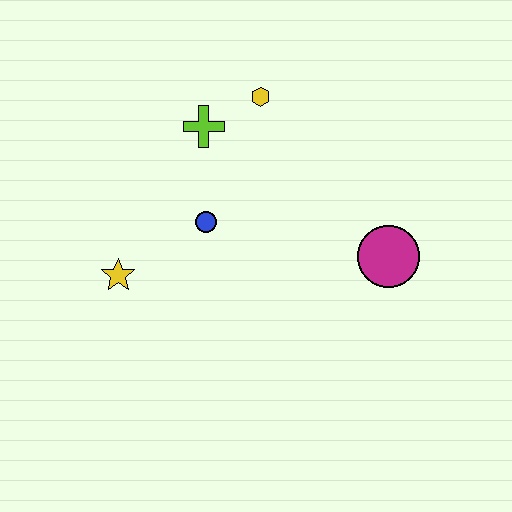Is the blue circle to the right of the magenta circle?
No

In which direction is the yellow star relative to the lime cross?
The yellow star is below the lime cross.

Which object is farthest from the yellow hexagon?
The yellow star is farthest from the yellow hexagon.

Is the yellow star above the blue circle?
No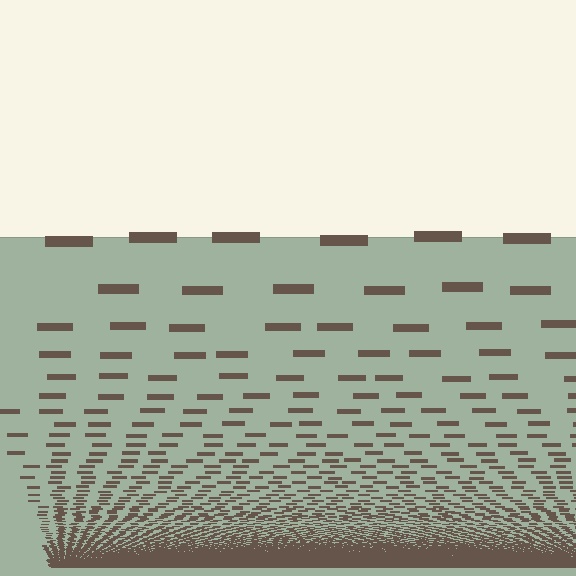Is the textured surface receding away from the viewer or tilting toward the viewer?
The surface appears to tilt toward the viewer. Texture elements get larger and sparser toward the top.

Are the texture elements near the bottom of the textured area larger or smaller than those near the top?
Smaller. The gradient is inverted — elements near the bottom are smaller and denser.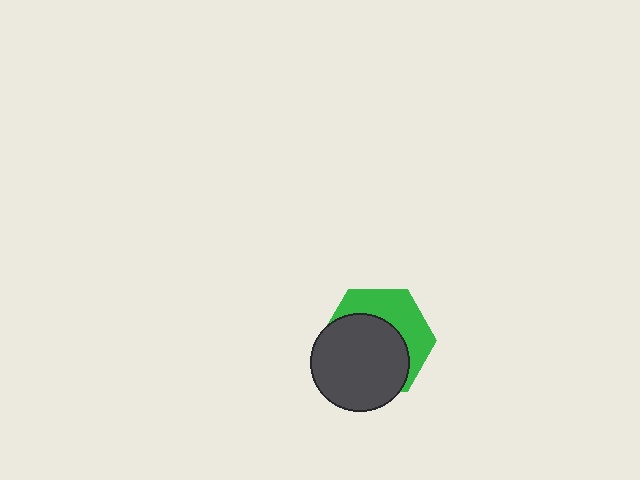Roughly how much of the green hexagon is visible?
A small part of it is visible (roughly 40%).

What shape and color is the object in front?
The object in front is a dark gray circle.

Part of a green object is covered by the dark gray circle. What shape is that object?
It is a hexagon.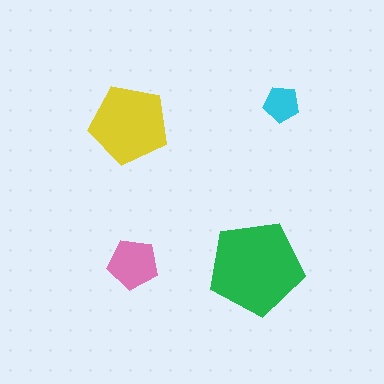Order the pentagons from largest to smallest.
the green one, the yellow one, the pink one, the cyan one.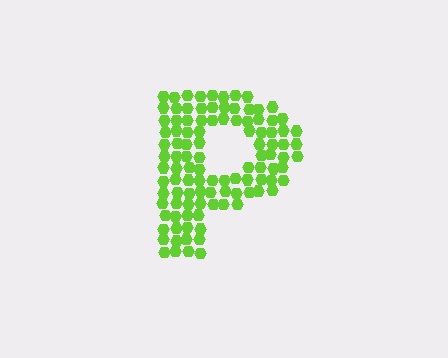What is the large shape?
The large shape is the letter P.